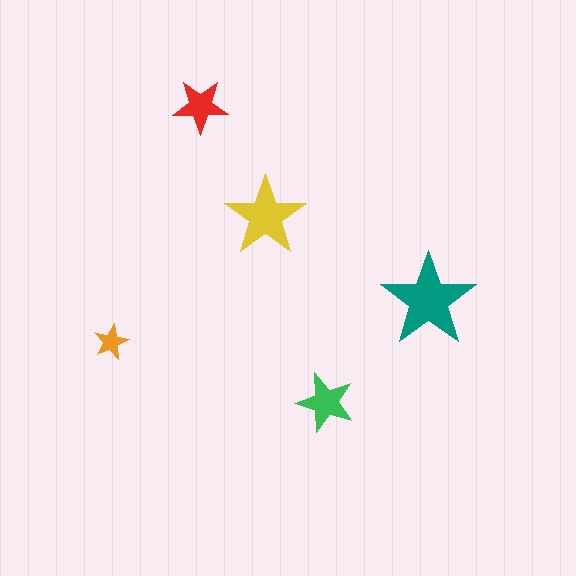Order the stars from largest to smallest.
the teal one, the yellow one, the green one, the red one, the orange one.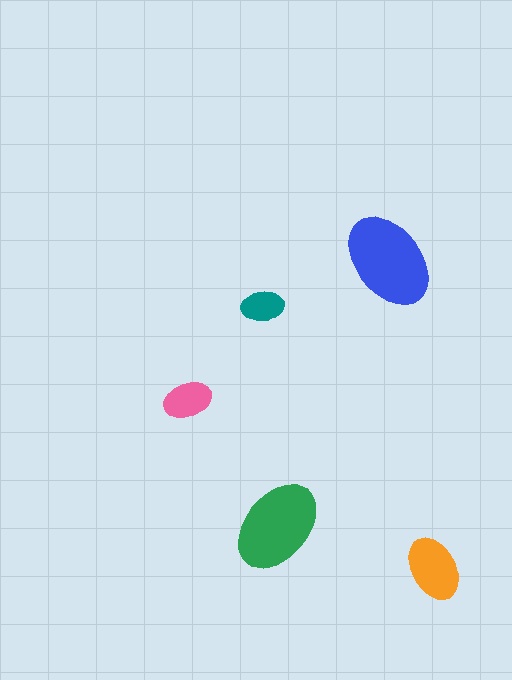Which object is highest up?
The blue ellipse is topmost.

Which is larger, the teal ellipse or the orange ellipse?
The orange one.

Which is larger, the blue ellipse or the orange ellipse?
The blue one.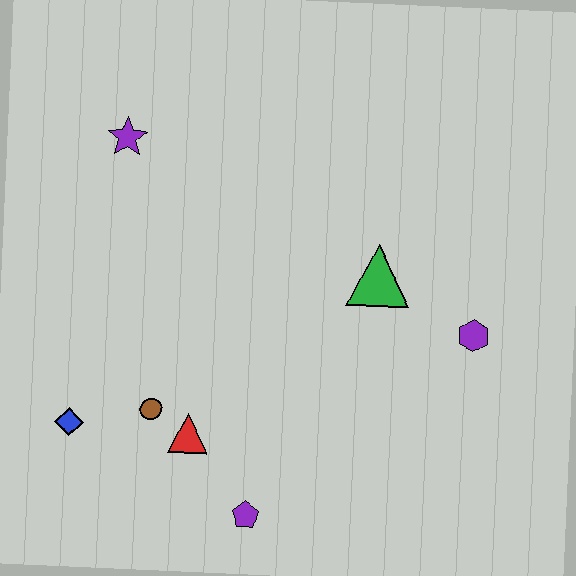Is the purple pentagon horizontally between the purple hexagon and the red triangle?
Yes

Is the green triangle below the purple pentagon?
No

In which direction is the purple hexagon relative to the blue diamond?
The purple hexagon is to the right of the blue diamond.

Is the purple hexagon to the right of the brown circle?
Yes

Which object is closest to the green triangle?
The purple hexagon is closest to the green triangle.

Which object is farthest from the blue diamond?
The purple hexagon is farthest from the blue diamond.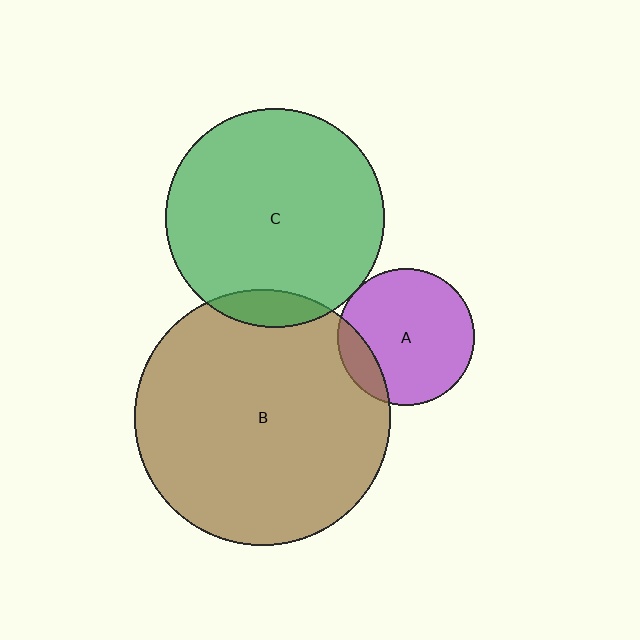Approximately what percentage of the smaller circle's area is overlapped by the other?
Approximately 5%.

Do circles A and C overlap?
Yes.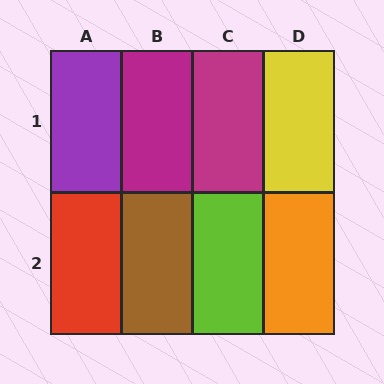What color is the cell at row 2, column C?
Lime.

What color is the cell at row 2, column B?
Brown.